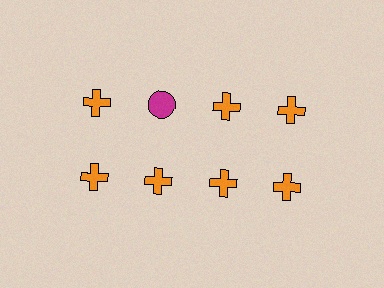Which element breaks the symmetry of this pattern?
The magenta circle in the top row, second from left column breaks the symmetry. All other shapes are orange crosses.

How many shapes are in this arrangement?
There are 8 shapes arranged in a grid pattern.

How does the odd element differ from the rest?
It differs in both color (magenta instead of orange) and shape (circle instead of cross).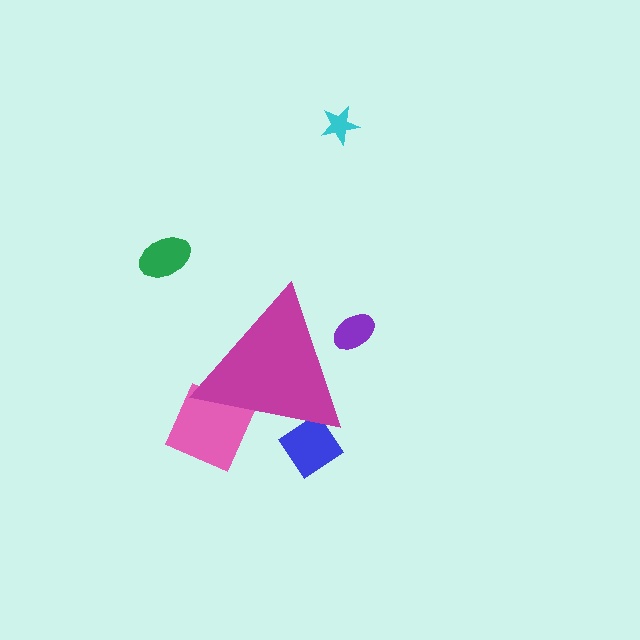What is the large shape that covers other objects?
A magenta triangle.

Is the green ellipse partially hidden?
No, the green ellipse is fully visible.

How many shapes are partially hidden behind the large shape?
3 shapes are partially hidden.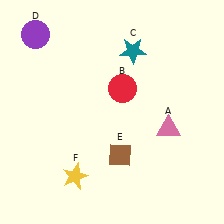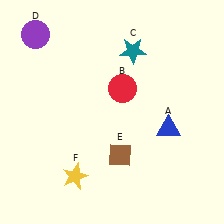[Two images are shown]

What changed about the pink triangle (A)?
In Image 1, A is pink. In Image 2, it changed to blue.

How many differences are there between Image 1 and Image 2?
There is 1 difference between the two images.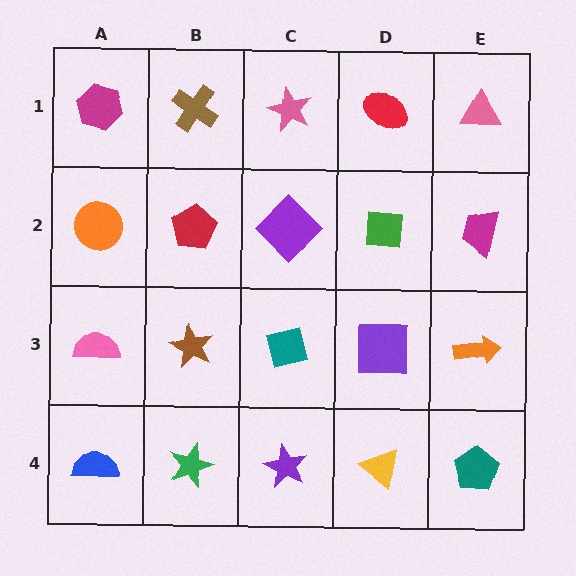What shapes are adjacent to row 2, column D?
A red ellipse (row 1, column D), a purple square (row 3, column D), a purple diamond (row 2, column C), a magenta trapezoid (row 2, column E).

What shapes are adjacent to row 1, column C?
A purple diamond (row 2, column C), a brown cross (row 1, column B), a red ellipse (row 1, column D).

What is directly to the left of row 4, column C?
A green star.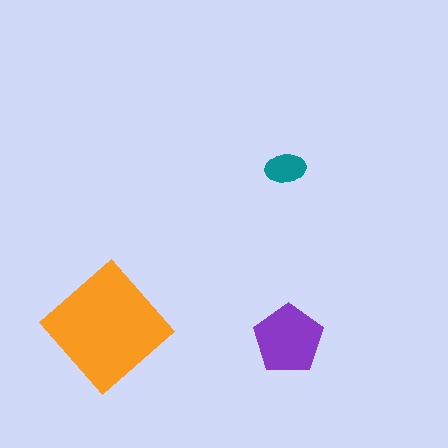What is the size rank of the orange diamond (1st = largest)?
1st.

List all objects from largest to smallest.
The orange diamond, the purple pentagon, the teal ellipse.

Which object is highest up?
The teal ellipse is topmost.